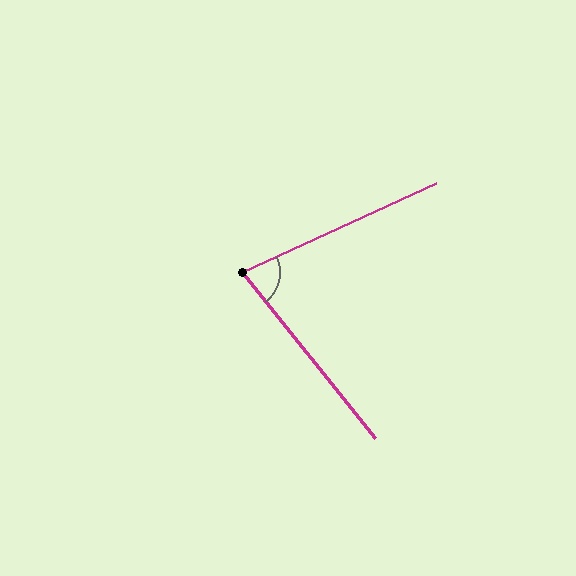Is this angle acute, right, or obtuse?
It is acute.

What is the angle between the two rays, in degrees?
Approximately 76 degrees.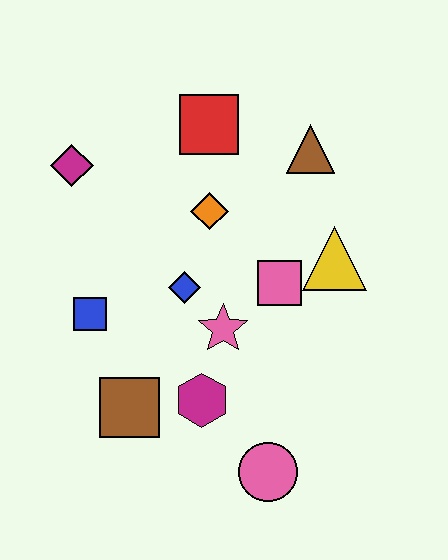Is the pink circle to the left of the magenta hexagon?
No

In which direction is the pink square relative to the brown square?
The pink square is to the right of the brown square.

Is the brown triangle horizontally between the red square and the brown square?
No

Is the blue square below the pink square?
Yes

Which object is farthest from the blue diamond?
The pink circle is farthest from the blue diamond.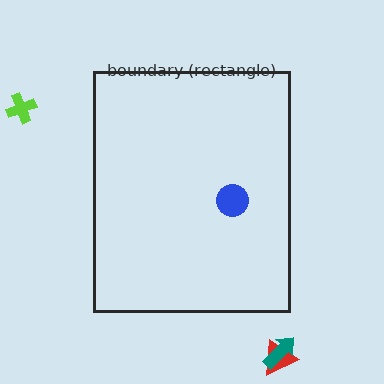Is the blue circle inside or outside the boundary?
Inside.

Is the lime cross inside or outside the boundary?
Outside.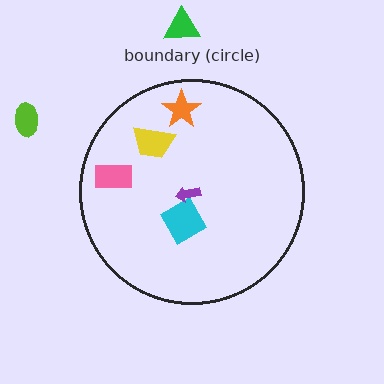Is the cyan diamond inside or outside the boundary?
Inside.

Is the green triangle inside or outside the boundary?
Outside.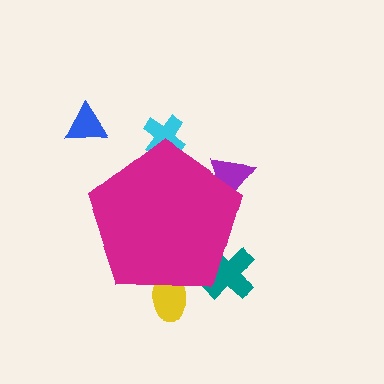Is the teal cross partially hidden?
Yes, the teal cross is partially hidden behind the magenta pentagon.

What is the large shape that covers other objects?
A magenta pentagon.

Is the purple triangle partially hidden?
Yes, the purple triangle is partially hidden behind the magenta pentagon.